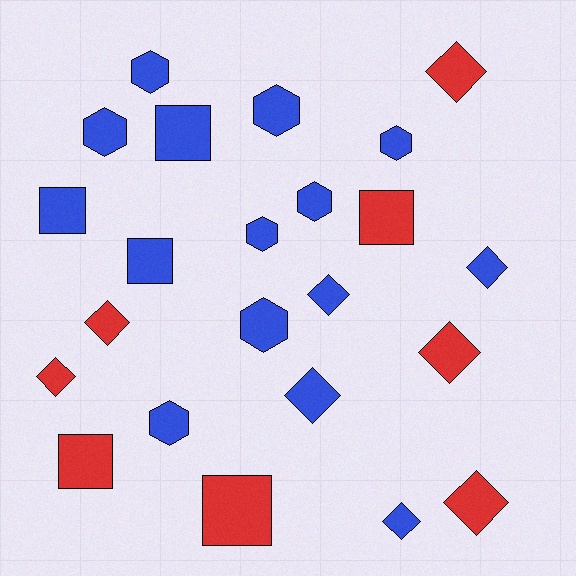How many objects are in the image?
There are 23 objects.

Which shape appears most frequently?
Diamond, with 9 objects.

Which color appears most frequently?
Blue, with 15 objects.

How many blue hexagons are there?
There are 8 blue hexagons.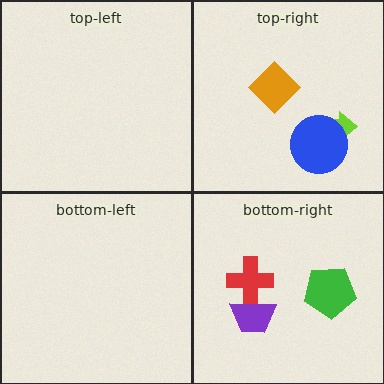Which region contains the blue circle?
The top-right region.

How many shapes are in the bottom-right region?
3.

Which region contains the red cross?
The bottom-right region.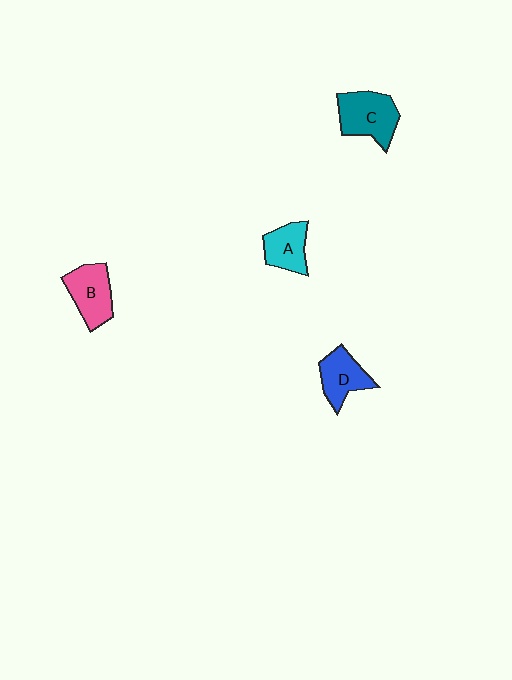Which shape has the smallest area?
Shape A (cyan).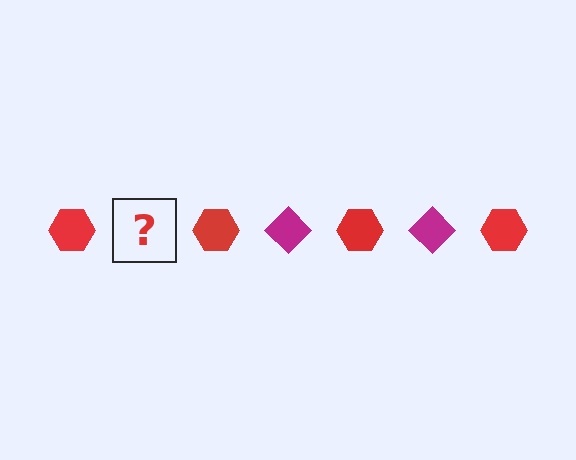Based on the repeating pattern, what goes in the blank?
The blank should be a magenta diamond.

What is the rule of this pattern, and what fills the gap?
The rule is that the pattern alternates between red hexagon and magenta diamond. The gap should be filled with a magenta diamond.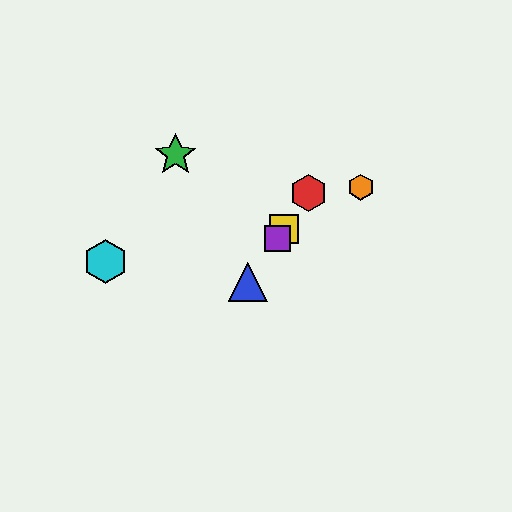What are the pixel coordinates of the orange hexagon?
The orange hexagon is at (361, 187).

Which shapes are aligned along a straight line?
The red hexagon, the blue triangle, the yellow square, the purple square are aligned along a straight line.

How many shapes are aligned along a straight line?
4 shapes (the red hexagon, the blue triangle, the yellow square, the purple square) are aligned along a straight line.